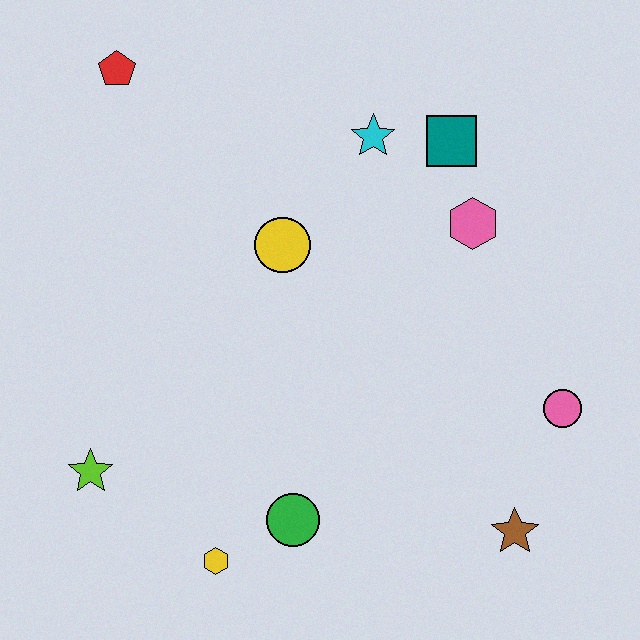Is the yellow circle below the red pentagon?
Yes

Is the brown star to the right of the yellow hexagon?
Yes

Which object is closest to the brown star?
The pink circle is closest to the brown star.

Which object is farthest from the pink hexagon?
The lime star is farthest from the pink hexagon.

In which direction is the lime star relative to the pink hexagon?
The lime star is to the left of the pink hexagon.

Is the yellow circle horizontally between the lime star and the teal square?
Yes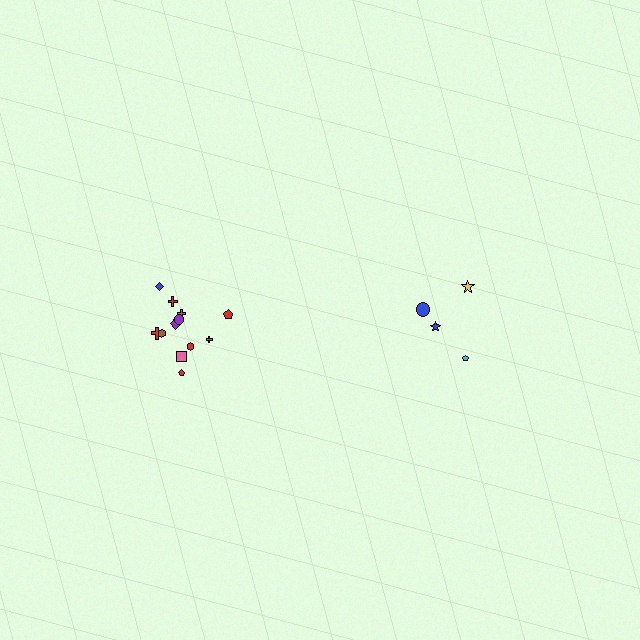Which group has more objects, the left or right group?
The left group.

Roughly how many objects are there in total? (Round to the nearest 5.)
Roughly 15 objects in total.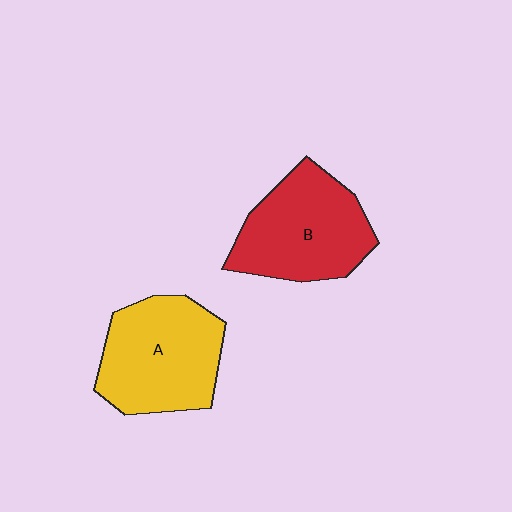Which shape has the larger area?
Shape A (yellow).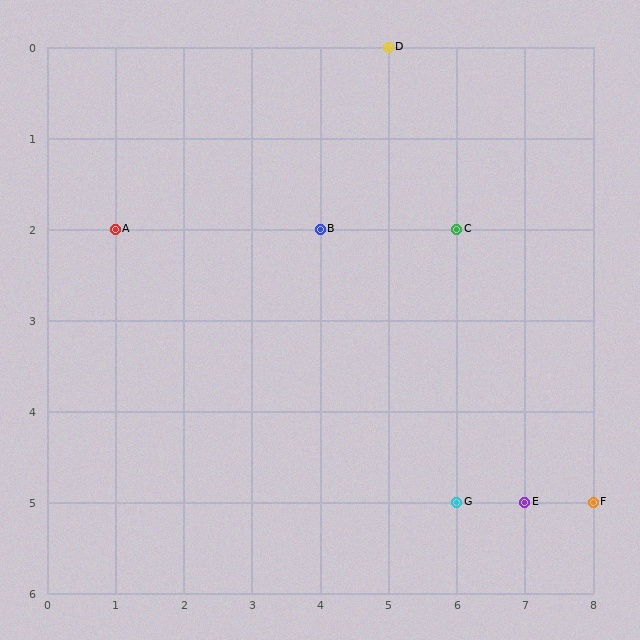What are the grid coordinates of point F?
Point F is at grid coordinates (8, 5).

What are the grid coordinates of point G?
Point G is at grid coordinates (6, 5).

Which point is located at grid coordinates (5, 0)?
Point D is at (5, 0).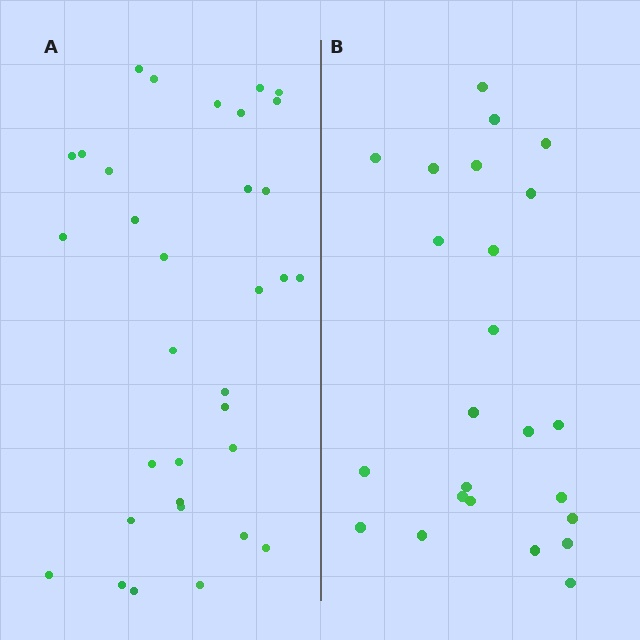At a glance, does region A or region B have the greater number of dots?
Region A (the left region) has more dots.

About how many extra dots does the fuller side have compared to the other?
Region A has roughly 8 or so more dots than region B.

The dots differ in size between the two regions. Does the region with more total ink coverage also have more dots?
No. Region B has more total ink coverage because its dots are larger, but region A actually contains more individual dots. Total area can be misleading — the number of items is what matters here.